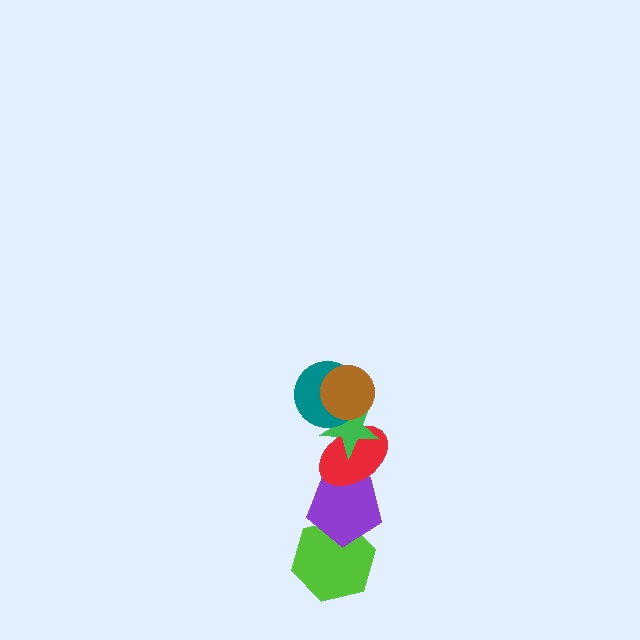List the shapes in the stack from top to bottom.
From top to bottom: the brown circle, the teal circle, the green star, the red ellipse, the purple pentagon, the lime hexagon.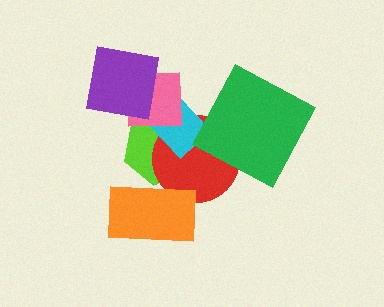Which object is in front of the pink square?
The purple square is in front of the pink square.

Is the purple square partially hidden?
No, no other shape covers it.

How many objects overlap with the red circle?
5 objects overlap with the red circle.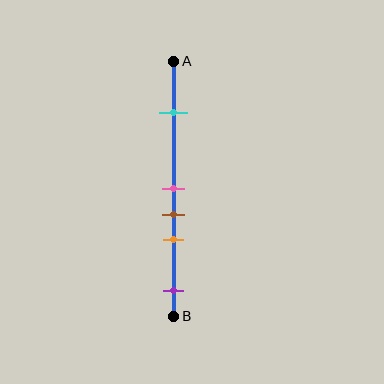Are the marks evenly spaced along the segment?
No, the marks are not evenly spaced.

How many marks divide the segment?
There are 5 marks dividing the segment.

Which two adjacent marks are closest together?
The pink and brown marks are the closest adjacent pair.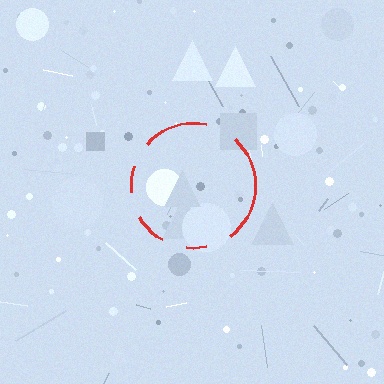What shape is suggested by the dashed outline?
The dashed outline suggests a circle.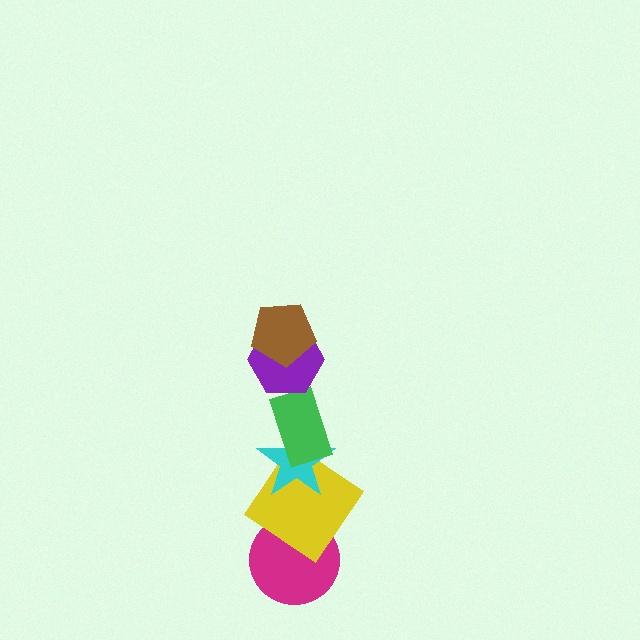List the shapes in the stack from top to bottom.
From top to bottom: the brown pentagon, the purple hexagon, the green rectangle, the cyan star, the yellow diamond, the magenta circle.